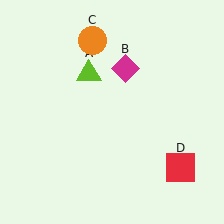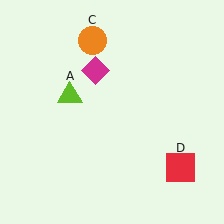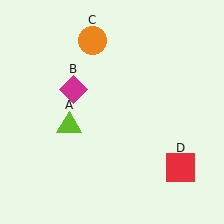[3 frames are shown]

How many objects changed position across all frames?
2 objects changed position: lime triangle (object A), magenta diamond (object B).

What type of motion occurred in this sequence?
The lime triangle (object A), magenta diamond (object B) rotated counterclockwise around the center of the scene.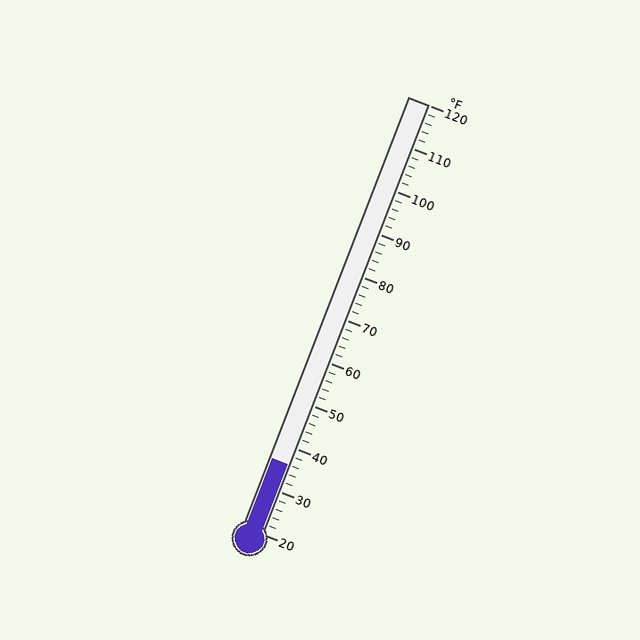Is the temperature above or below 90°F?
The temperature is below 90°F.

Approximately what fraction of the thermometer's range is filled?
The thermometer is filled to approximately 15% of its range.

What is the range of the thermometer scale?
The thermometer scale ranges from 20°F to 120°F.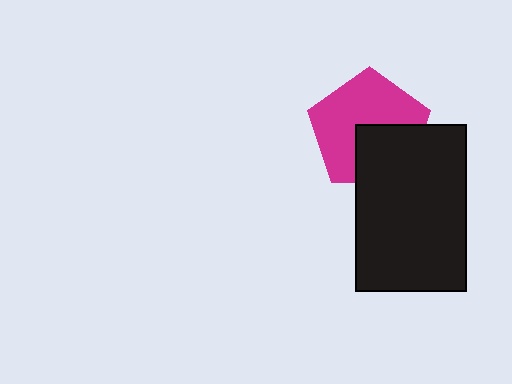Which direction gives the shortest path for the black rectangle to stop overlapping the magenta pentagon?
Moving down gives the shortest separation.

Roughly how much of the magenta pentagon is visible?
About half of it is visible (roughly 63%).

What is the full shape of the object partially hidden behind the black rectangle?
The partially hidden object is a magenta pentagon.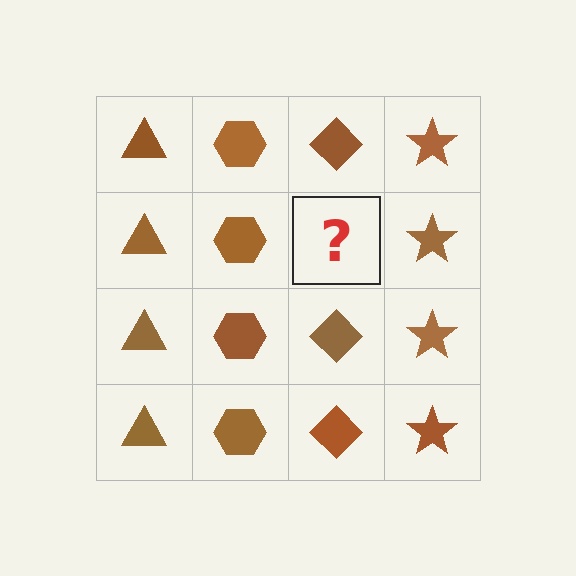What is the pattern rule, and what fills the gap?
The rule is that each column has a consistent shape. The gap should be filled with a brown diamond.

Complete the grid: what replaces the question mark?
The question mark should be replaced with a brown diamond.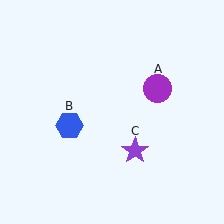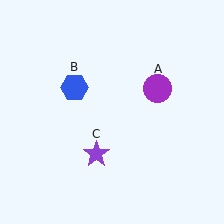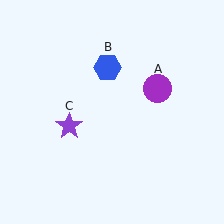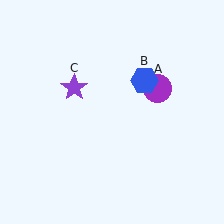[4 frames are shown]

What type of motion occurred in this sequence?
The blue hexagon (object B), purple star (object C) rotated clockwise around the center of the scene.